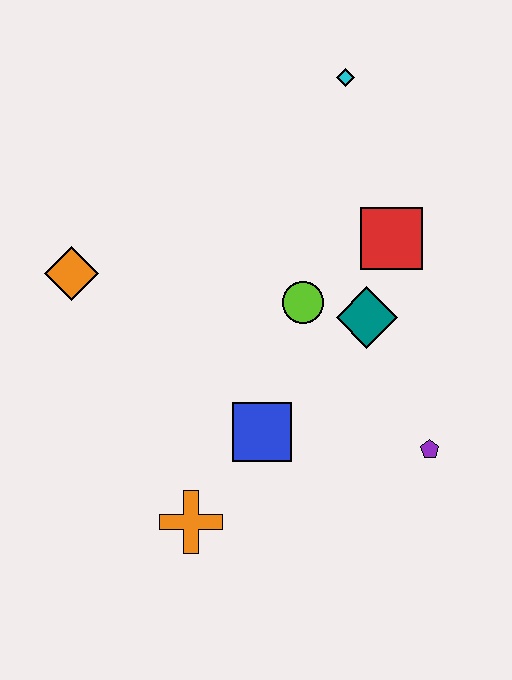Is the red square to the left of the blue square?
No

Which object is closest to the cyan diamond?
The red square is closest to the cyan diamond.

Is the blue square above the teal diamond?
No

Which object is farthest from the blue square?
The cyan diamond is farthest from the blue square.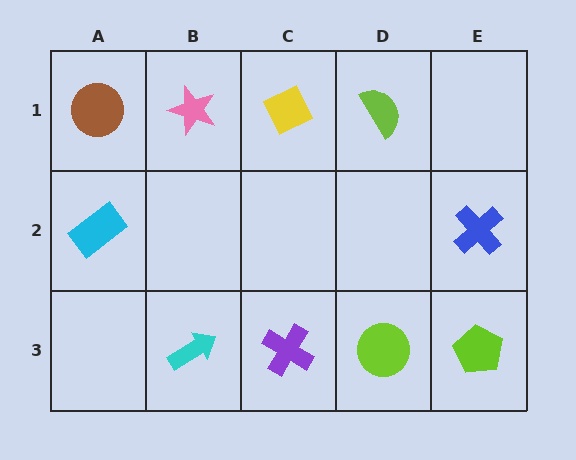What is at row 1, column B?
A pink star.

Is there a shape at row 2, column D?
No, that cell is empty.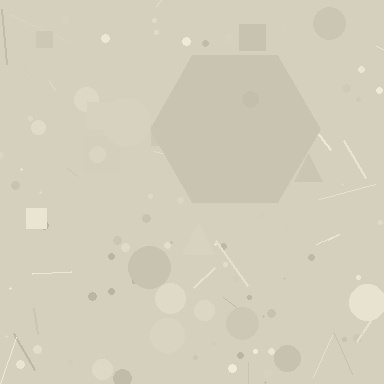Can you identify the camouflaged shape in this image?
The camouflaged shape is a hexagon.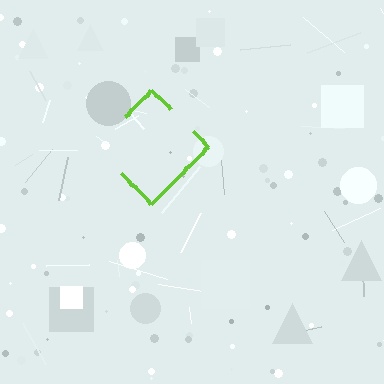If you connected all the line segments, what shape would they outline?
They would outline a diamond.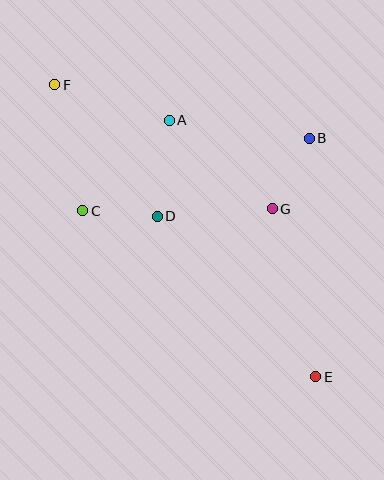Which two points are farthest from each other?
Points E and F are farthest from each other.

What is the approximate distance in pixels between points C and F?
The distance between C and F is approximately 129 pixels.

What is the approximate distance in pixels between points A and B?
The distance between A and B is approximately 141 pixels.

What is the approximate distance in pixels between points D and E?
The distance between D and E is approximately 226 pixels.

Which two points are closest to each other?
Points C and D are closest to each other.